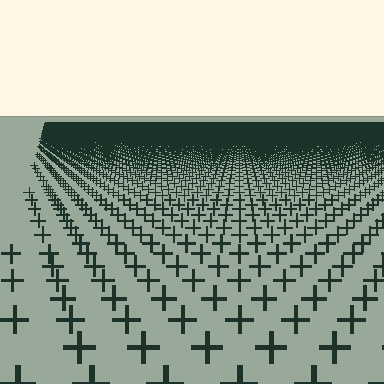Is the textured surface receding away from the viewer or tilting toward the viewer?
The surface is receding away from the viewer. Texture elements get smaller and denser toward the top.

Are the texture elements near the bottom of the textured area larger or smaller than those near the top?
Larger. Near the bottom, elements are closer to the viewer and appear at a bigger on-screen size.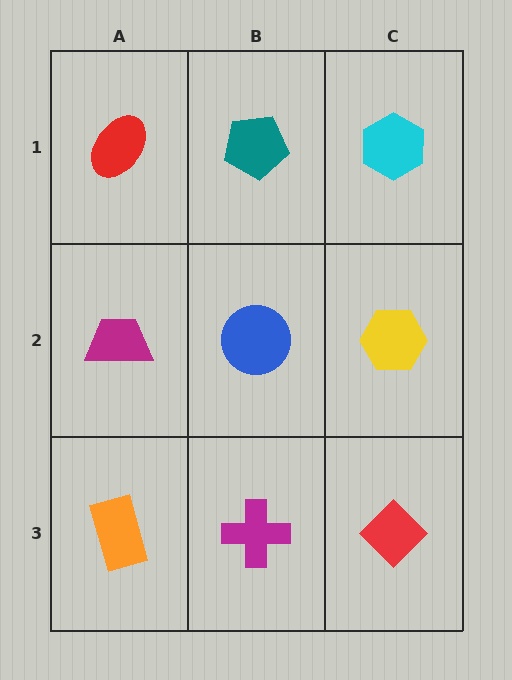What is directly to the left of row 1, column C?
A teal pentagon.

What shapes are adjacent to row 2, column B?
A teal pentagon (row 1, column B), a magenta cross (row 3, column B), a magenta trapezoid (row 2, column A), a yellow hexagon (row 2, column C).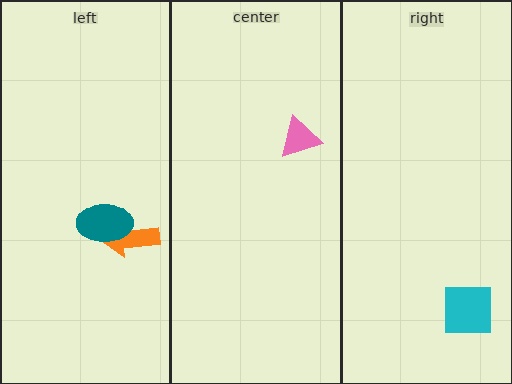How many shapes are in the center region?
1.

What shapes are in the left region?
The orange arrow, the teal ellipse.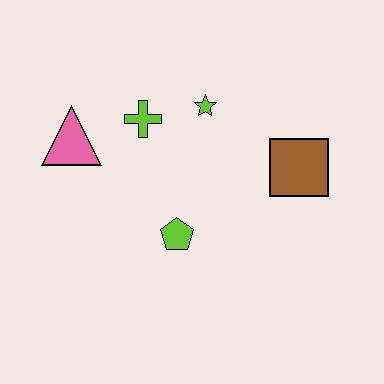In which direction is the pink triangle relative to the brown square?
The pink triangle is to the left of the brown square.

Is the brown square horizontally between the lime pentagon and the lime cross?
No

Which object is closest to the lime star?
The lime cross is closest to the lime star.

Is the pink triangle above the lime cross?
No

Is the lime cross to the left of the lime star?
Yes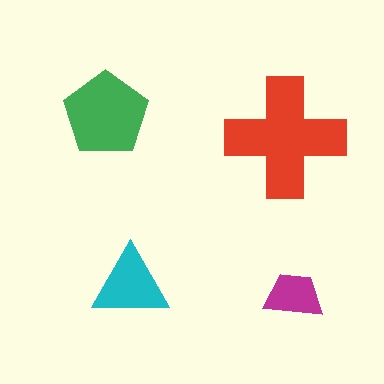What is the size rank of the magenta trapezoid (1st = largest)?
4th.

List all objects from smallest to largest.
The magenta trapezoid, the cyan triangle, the green pentagon, the red cross.